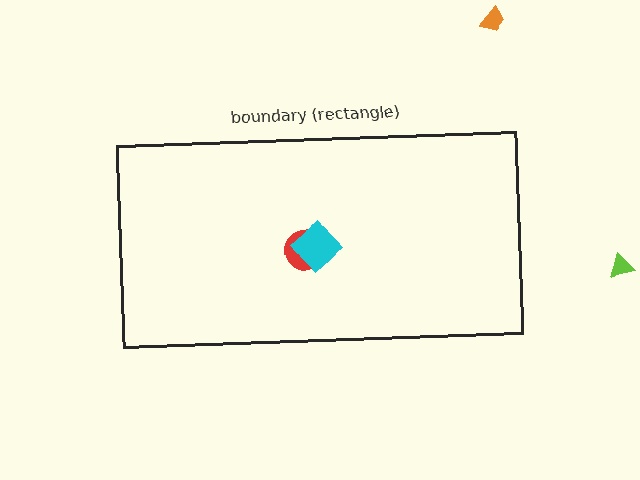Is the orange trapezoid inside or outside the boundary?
Outside.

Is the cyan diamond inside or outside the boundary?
Inside.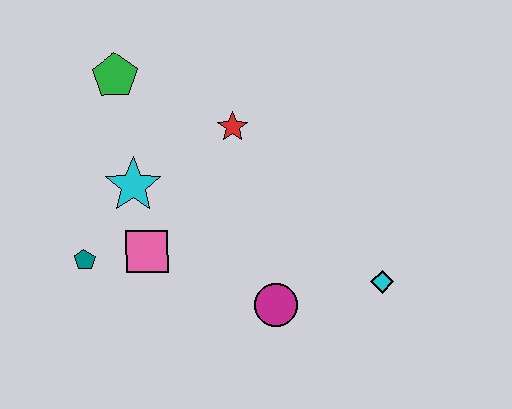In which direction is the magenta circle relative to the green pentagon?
The magenta circle is below the green pentagon.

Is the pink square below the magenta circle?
No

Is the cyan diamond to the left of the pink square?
No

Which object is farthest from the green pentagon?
The cyan diamond is farthest from the green pentagon.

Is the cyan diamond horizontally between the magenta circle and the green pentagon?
No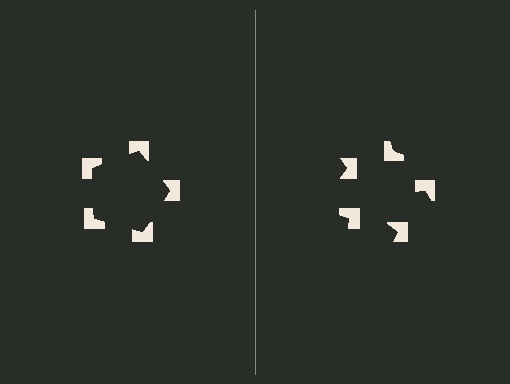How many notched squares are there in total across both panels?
10 — 5 on each side.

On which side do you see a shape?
An illusory pentagon appears on the left side. On the right side the wedge cuts are rotated, so no coherent shape forms.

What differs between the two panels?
The notched squares are positioned identically on both sides; only the wedge orientations differ. On the left they align to a pentagon; on the right they are misaligned.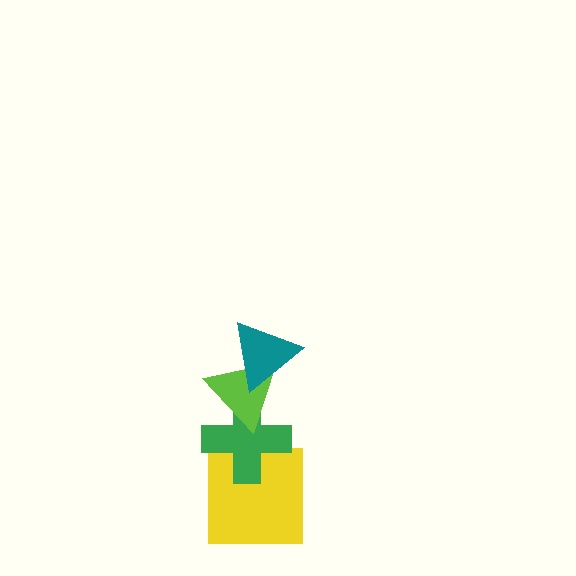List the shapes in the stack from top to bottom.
From top to bottom: the teal triangle, the lime triangle, the green cross, the yellow square.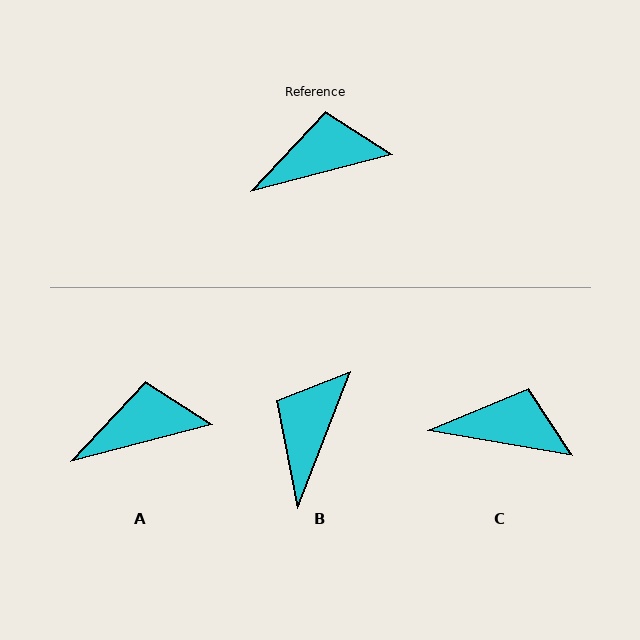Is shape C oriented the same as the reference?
No, it is off by about 24 degrees.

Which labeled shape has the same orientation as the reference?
A.